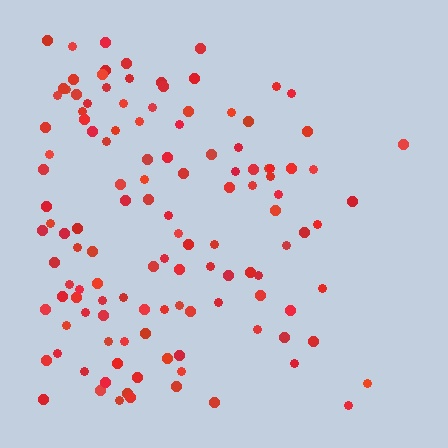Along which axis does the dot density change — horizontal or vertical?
Horizontal.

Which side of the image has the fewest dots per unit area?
The right.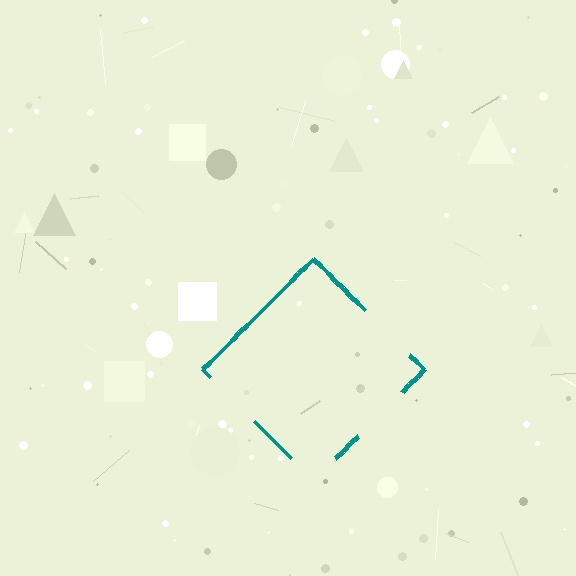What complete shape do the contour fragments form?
The contour fragments form a diamond.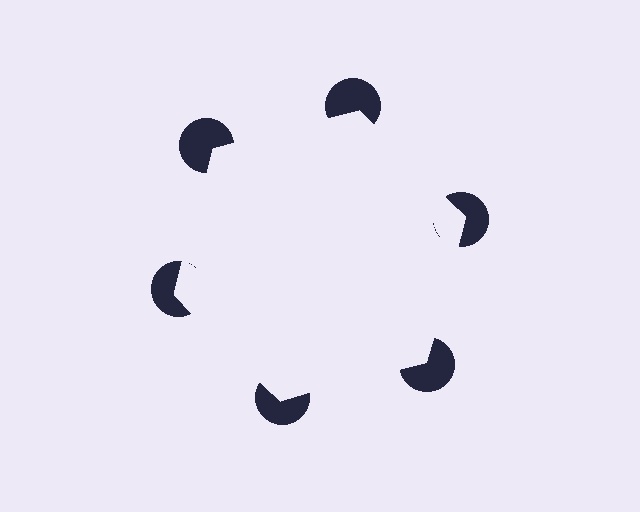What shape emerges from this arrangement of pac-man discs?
An illusory hexagon — its edges are inferred from the aligned wedge cuts in the pac-man discs, not physically drawn.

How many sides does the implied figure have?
6 sides.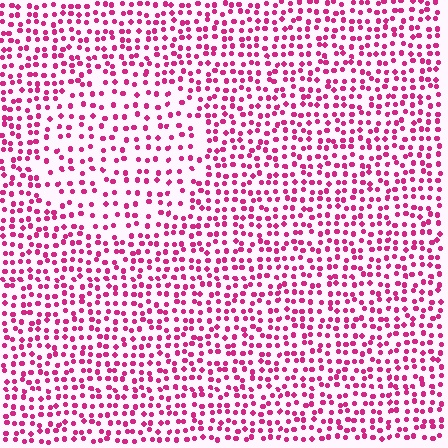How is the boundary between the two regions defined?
The boundary is defined by a change in element density (approximately 1.7x ratio). All elements are the same color, size, and shape.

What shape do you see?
I see a circle.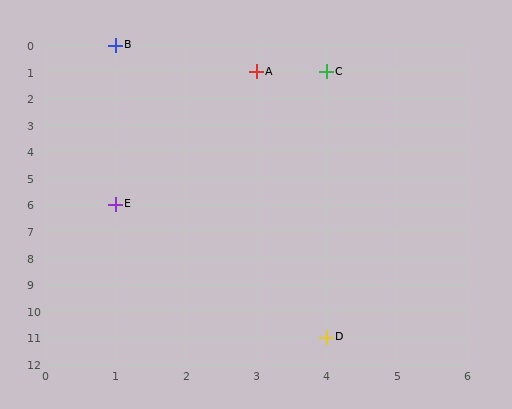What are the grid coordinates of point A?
Point A is at grid coordinates (3, 1).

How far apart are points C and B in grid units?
Points C and B are 3 columns and 1 row apart (about 3.2 grid units diagonally).